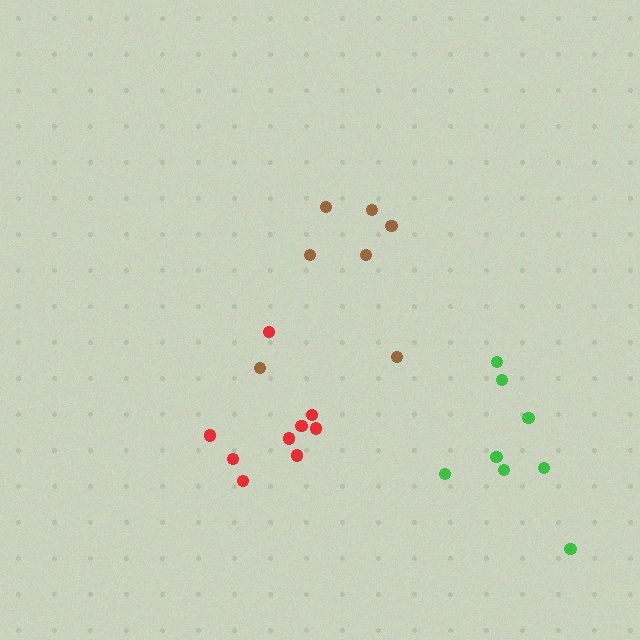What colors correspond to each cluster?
The clusters are colored: red, brown, green.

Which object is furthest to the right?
The green cluster is rightmost.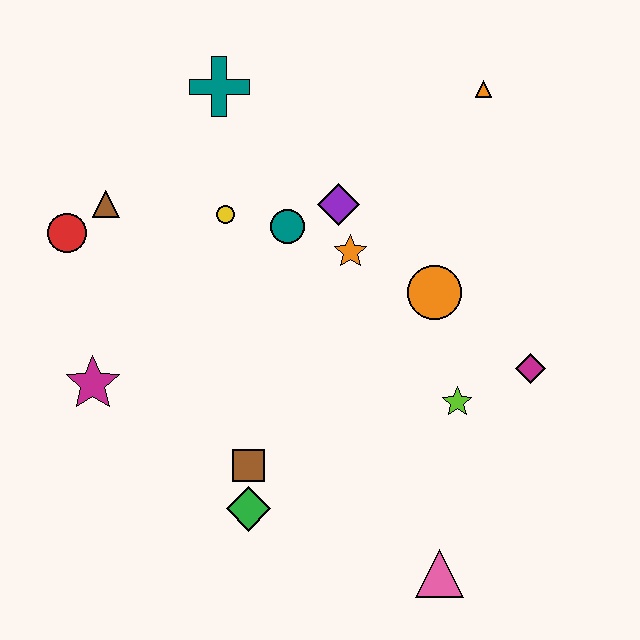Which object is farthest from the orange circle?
The red circle is farthest from the orange circle.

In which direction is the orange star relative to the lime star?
The orange star is above the lime star.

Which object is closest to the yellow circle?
The teal circle is closest to the yellow circle.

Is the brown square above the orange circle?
No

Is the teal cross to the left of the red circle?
No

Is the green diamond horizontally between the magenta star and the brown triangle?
No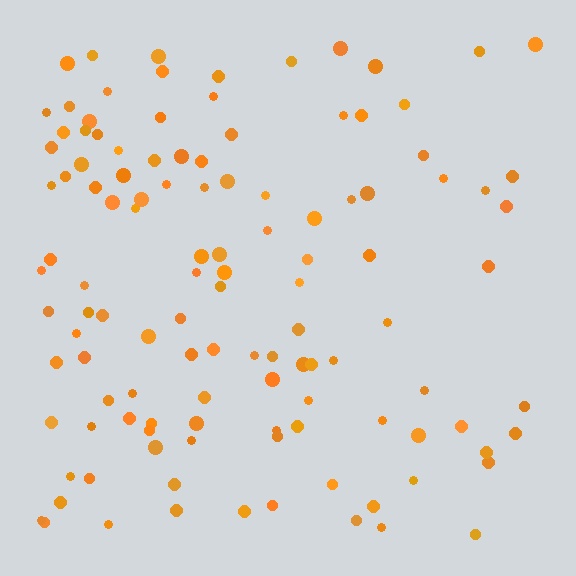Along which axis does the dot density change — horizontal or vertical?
Horizontal.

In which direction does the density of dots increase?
From right to left, with the left side densest.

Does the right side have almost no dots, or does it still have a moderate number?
Still a moderate number, just noticeably fewer than the left.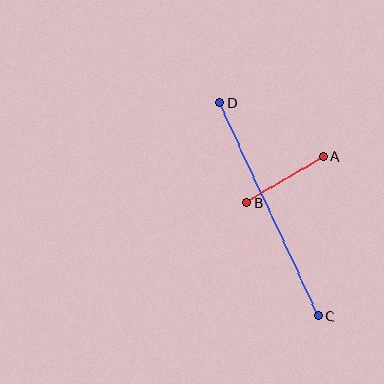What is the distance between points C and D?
The distance is approximately 235 pixels.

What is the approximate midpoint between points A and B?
The midpoint is at approximately (285, 179) pixels.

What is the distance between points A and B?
The distance is approximately 90 pixels.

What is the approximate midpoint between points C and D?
The midpoint is at approximately (269, 209) pixels.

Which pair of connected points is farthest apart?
Points C and D are farthest apart.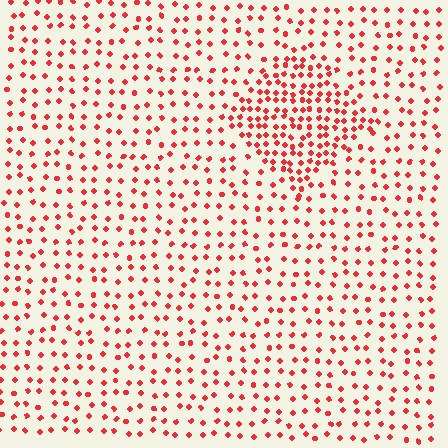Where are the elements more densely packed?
The elements are more densely packed inside the diamond boundary.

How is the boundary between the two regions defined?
The boundary is defined by a change in element density (approximately 2.1x ratio). All elements are the same color, size, and shape.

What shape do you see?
I see a diamond.